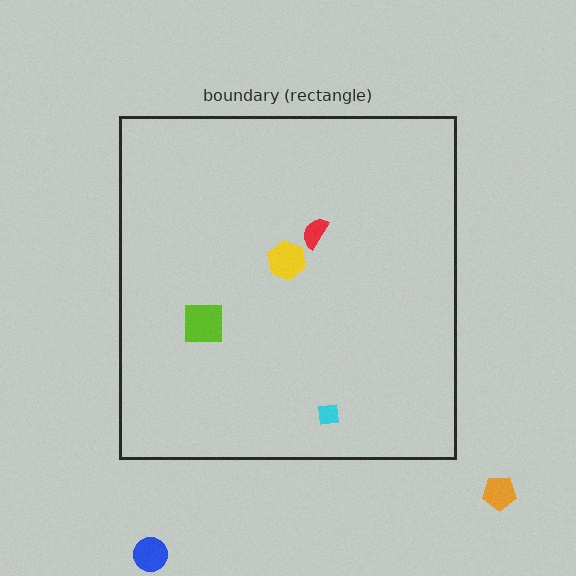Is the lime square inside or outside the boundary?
Inside.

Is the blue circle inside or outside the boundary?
Outside.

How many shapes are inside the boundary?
4 inside, 2 outside.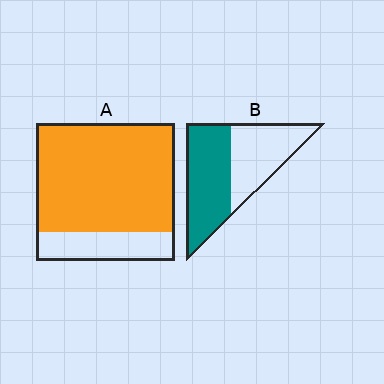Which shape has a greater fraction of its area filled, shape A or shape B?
Shape A.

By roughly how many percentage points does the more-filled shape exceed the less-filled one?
By roughly 25 percentage points (A over B).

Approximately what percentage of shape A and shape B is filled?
A is approximately 80% and B is approximately 55%.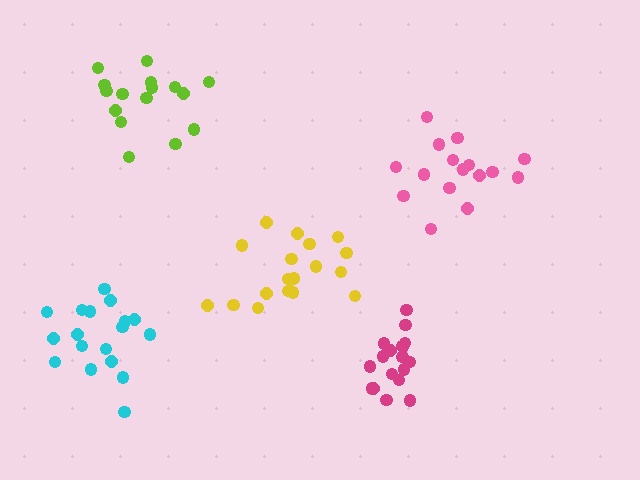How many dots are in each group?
Group 1: 18 dots, Group 2: 16 dots, Group 3: 18 dots, Group 4: 16 dots, Group 5: 19 dots (87 total).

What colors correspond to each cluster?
The clusters are colored: cyan, lime, magenta, pink, yellow.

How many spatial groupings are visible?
There are 5 spatial groupings.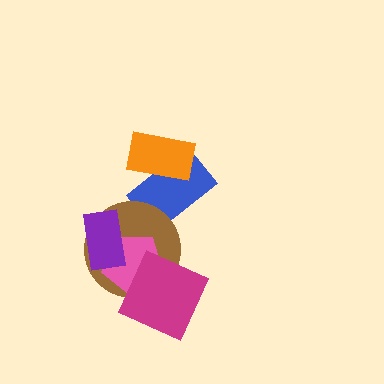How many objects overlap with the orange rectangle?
1 object overlaps with the orange rectangle.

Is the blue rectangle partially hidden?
Yes, it is partially covered by another shape.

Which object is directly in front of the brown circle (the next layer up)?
The pink pentagon is directly in front of the brown circle.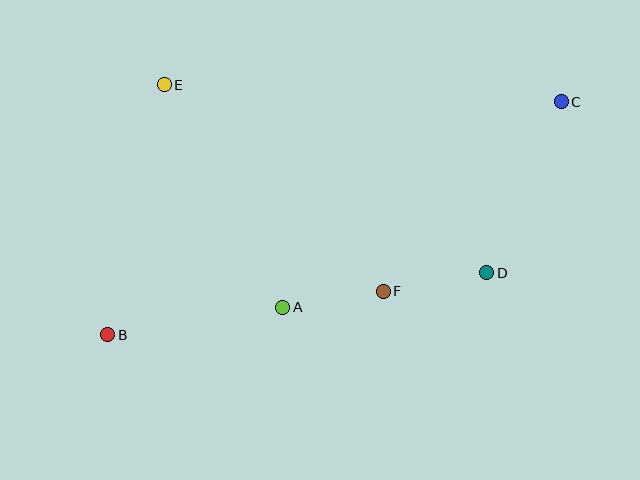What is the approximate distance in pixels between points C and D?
The distance between C and D is approximately 186 pixels.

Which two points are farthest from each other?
Points B and C are farthest from each other.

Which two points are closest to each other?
Points A and F are closest to each other.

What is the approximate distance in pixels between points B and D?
The distance between B and D is approximately 384 pixels.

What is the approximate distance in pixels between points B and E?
The distance between B and E is approximately 256 pixels.